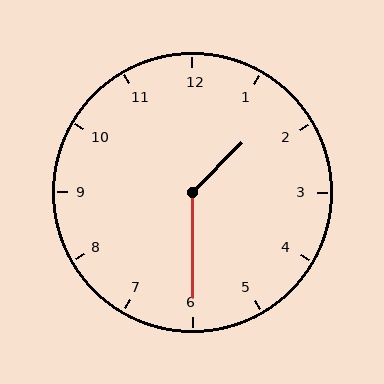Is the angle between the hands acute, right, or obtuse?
It is obtuse.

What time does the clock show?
1:30.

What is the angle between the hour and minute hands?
Approximately 135 degrees.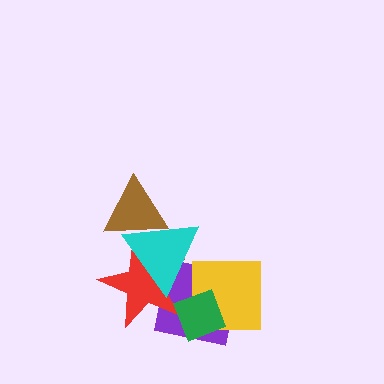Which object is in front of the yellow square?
The green diamond is in front of the yellow square.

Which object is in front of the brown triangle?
The cyan triangle is in front of the brown triangle.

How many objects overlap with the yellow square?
2 objects overlap with the yellow square.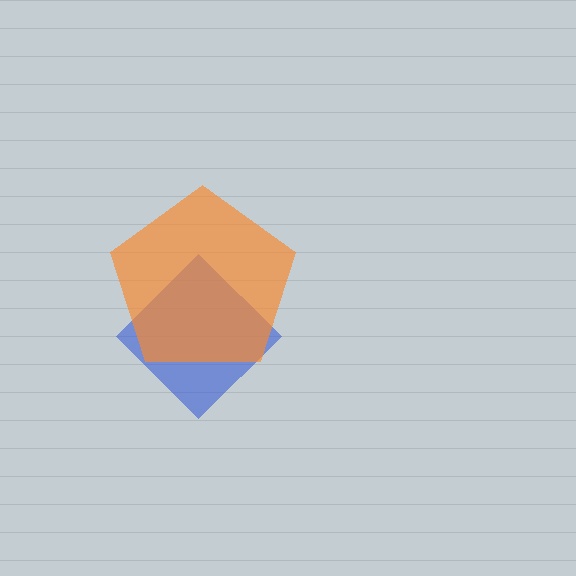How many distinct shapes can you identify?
There are 2 distinct shapes: a blue diamond, an orange pentagon.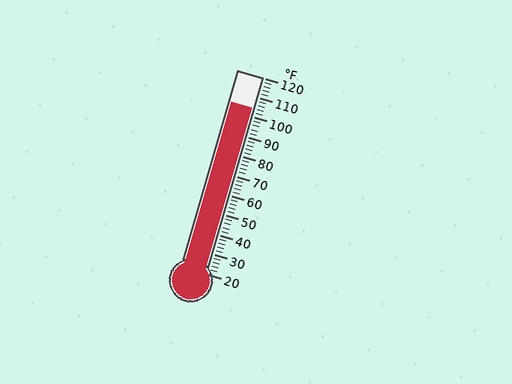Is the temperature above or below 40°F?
The temperature is above 40°F.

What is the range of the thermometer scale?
The thermometer scale ranges from 20°F to 120°F.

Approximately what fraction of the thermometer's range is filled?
The thermometer is filled to approximately 85% of its range.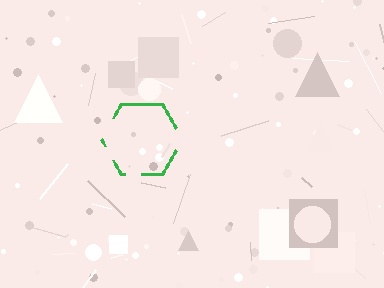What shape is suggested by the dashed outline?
The dashed outline suggests a hexagon.